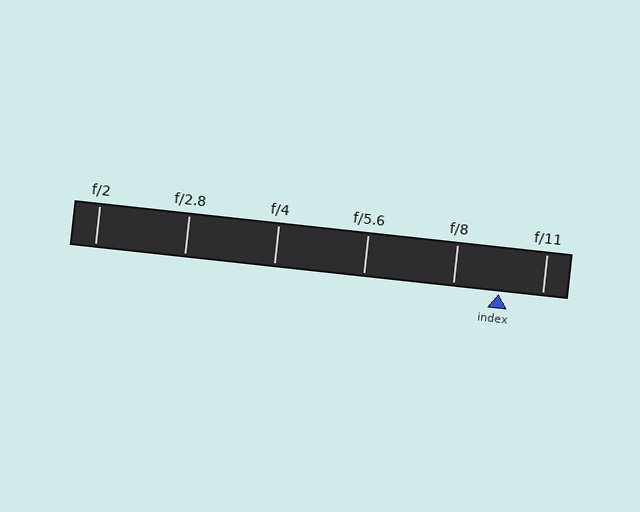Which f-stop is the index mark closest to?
The index mark is closest to f/11.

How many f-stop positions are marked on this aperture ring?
There are 6 f-stop positions marked.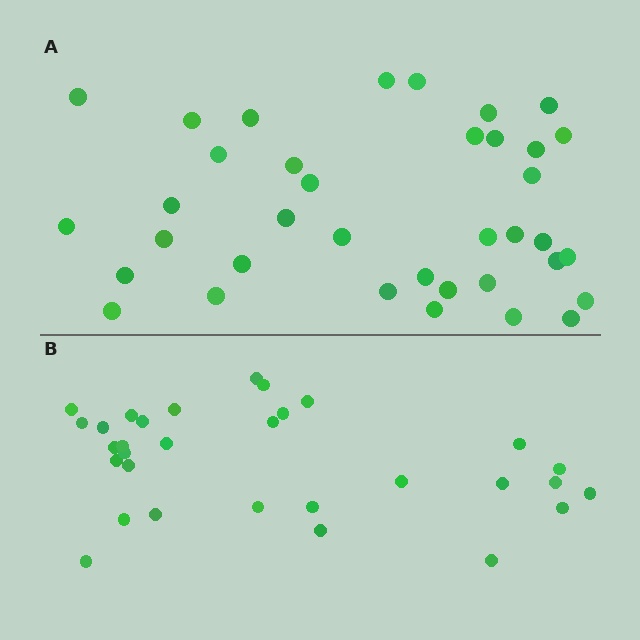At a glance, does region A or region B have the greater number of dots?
Region A (the top region) has more dots.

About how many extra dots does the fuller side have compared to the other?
Region A has about 6 more dots than region B.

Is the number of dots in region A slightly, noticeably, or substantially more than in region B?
Region A has only slightly more — the two regions are fairly close. The ratio is roughly 1.2 to 1.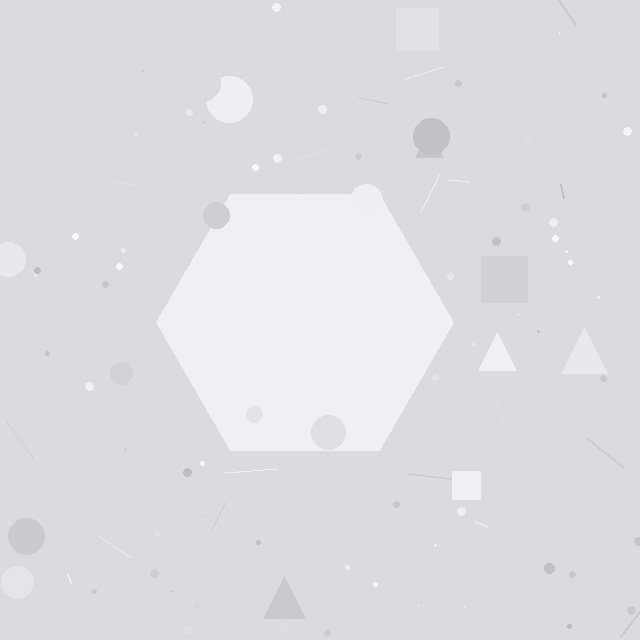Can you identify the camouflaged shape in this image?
The camouflaged shape is a hexagon.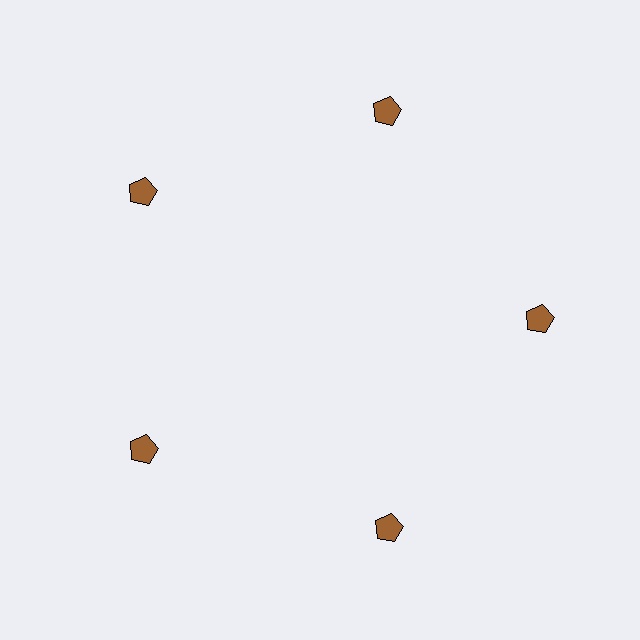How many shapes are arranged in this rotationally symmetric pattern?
There are 5 shapes, arranged in 5 groups of 1.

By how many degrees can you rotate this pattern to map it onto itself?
The pattern maps onto itself every 72 degrees of rotation.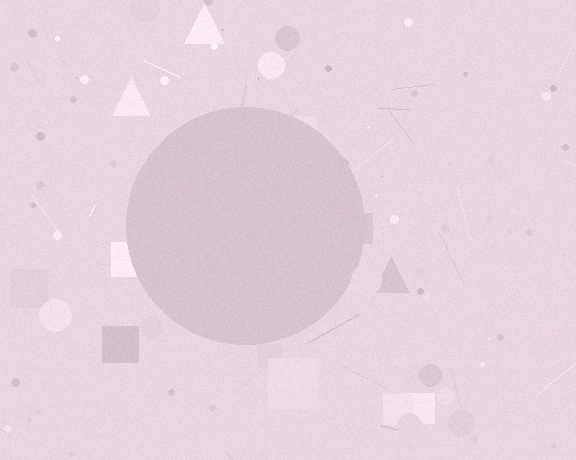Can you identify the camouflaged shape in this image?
The camouflaged shape is a circle.